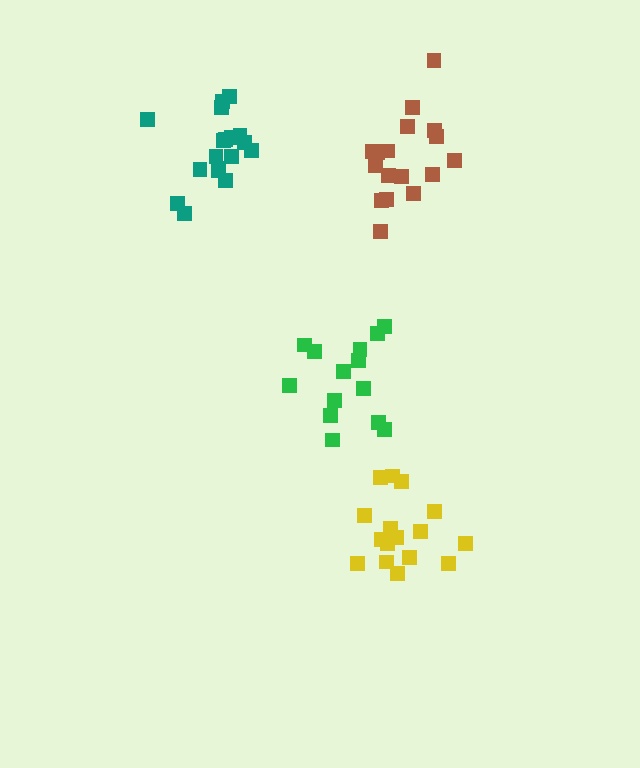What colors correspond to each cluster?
The clusters are colored: yellow, green, teal, brown.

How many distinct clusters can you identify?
There are 4 distinct clusters.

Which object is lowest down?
The yellow cluster is bottommost.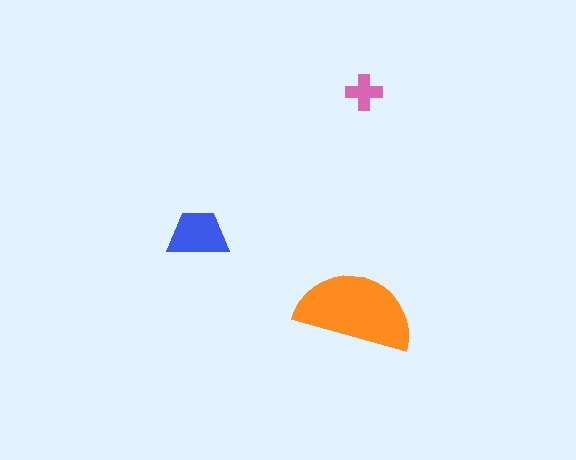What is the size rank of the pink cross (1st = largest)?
3rd.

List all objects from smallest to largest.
The pink cross, the blue trapezoid, the orange semicircle.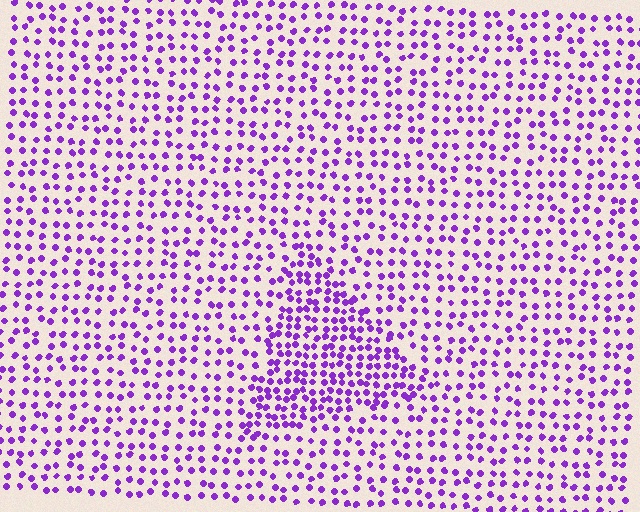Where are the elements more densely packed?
The elements are more densely packed inside the triangle boundary.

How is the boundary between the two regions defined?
The boundary is defined by a change in element density (approximately 1.8x ratio). All elements are the same color, size, and shape.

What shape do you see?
I see a triangle.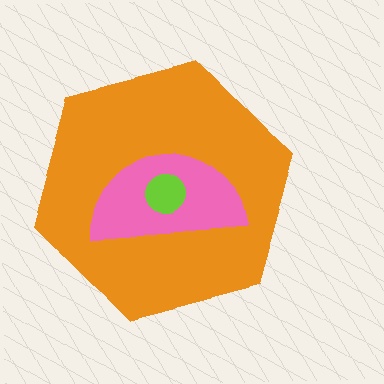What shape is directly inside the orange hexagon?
The pink semicircle.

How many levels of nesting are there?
3.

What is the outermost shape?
The orange hexagon.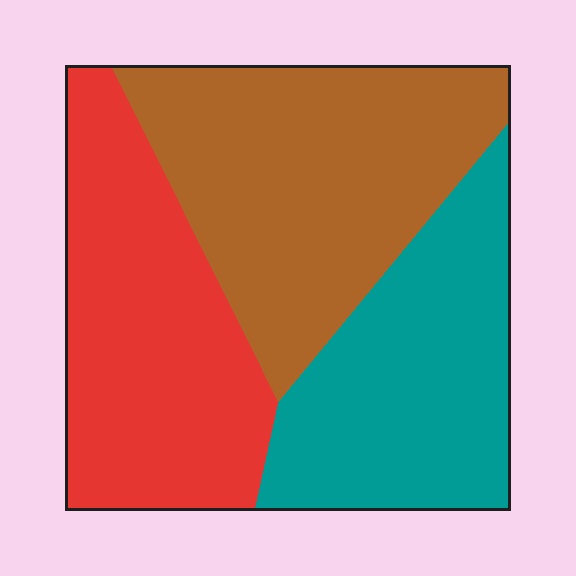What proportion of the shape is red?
Red takes up about one third (1/3) of the shape.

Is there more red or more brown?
Brown.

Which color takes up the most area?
Brown, at roughly 35%.